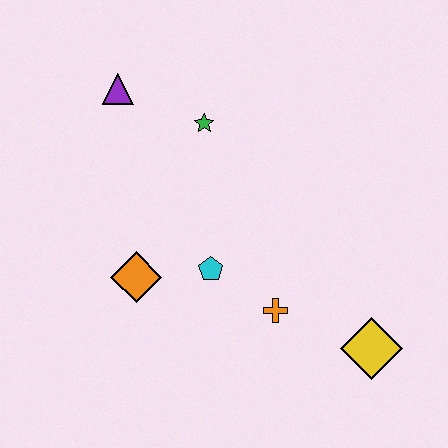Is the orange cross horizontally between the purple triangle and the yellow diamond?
Yes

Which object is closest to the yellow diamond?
The orange cross is closest to the yellow diamond.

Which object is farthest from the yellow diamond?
The purple triangle is farthest from the yellow diamond.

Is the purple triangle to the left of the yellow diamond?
Yes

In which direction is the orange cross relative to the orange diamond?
The orange cross is to the right of the orange diamond.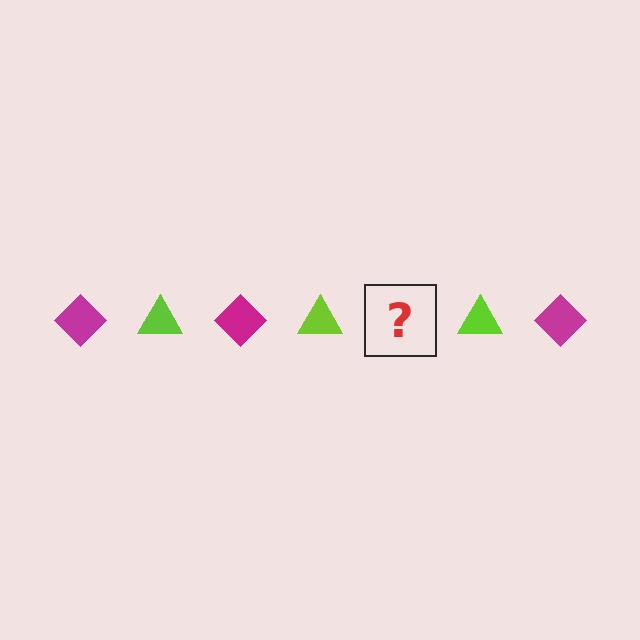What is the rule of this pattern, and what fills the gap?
The rule is that the pattern alternates between magenta diamond and lime triangle. The gap should be filled with a magenta diamond.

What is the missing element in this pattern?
The missing element is a magenta diamond.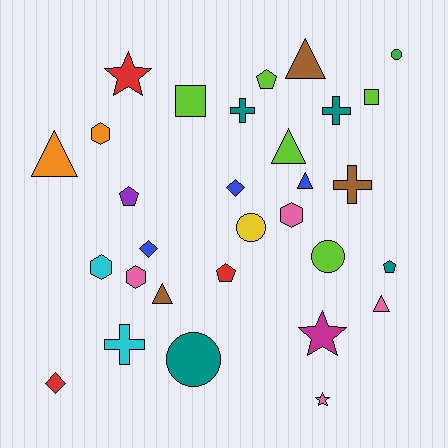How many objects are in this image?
There are 30 objects.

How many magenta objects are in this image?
There is 1 magenta object.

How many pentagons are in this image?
There are 4 pentagons.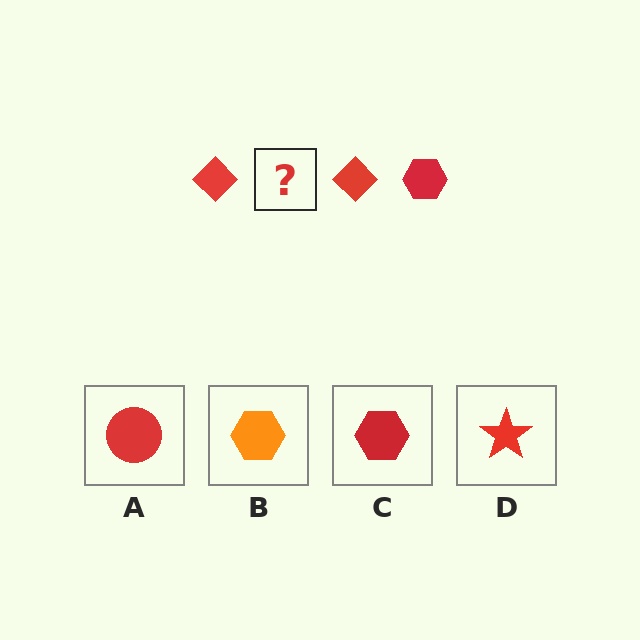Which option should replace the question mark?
Option C.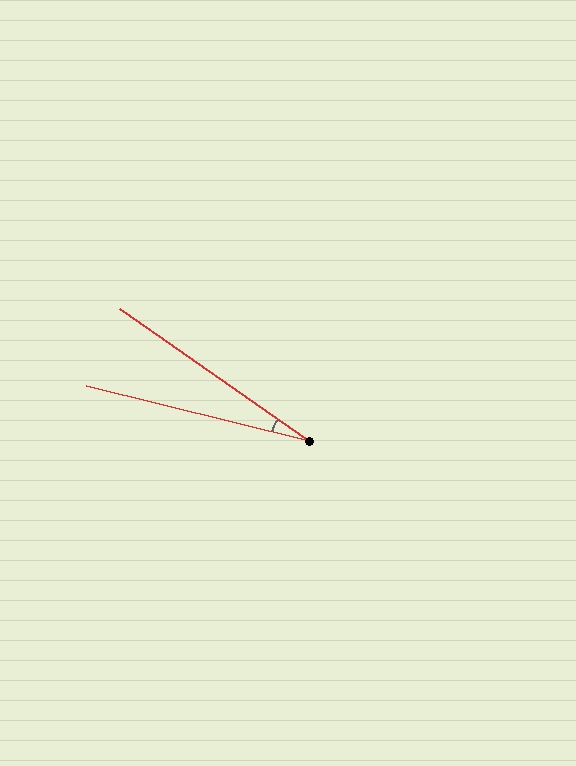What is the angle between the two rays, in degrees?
Approximately 21 degrees.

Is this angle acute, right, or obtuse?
It is acute.